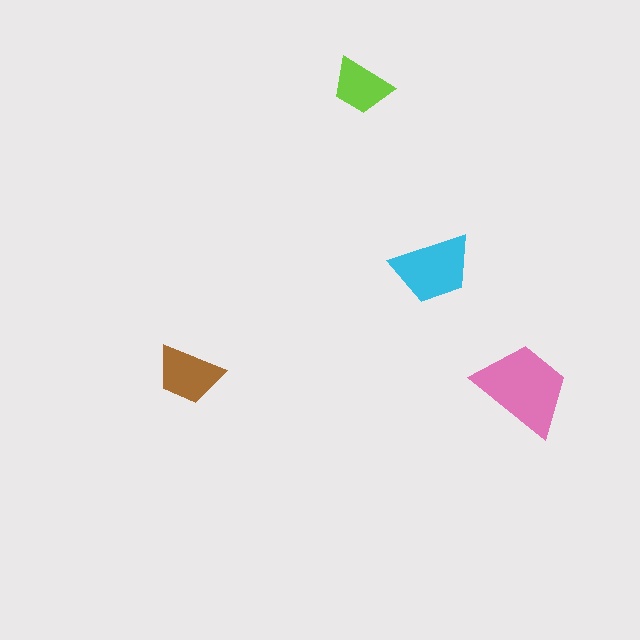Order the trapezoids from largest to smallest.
the pink one, the cyan one, the brown one, the lime one.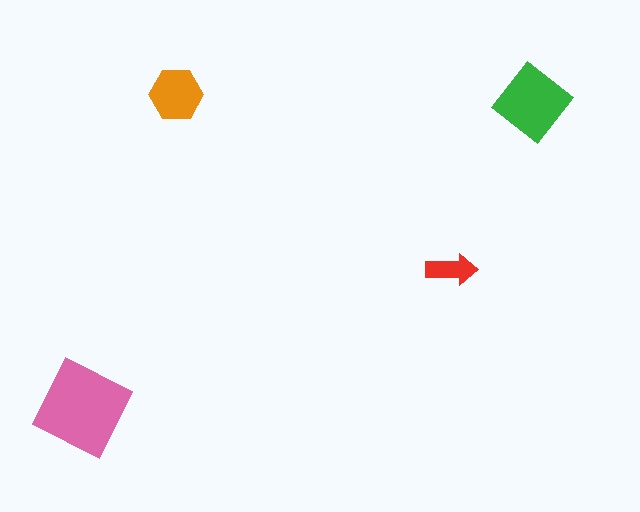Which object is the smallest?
The red arrow.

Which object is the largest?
The pink square.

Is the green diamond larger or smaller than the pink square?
Smaller.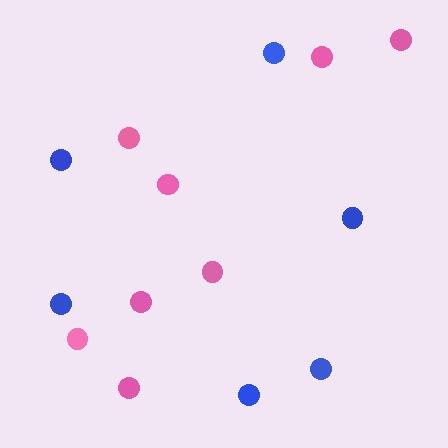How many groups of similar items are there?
There are 2 groups: one group of pink circles (8) and one group of blue circles (6).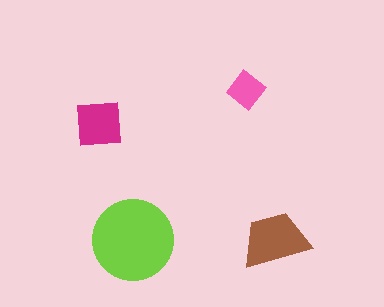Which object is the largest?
The lime circle.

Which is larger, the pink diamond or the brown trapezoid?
The brown trapezoid.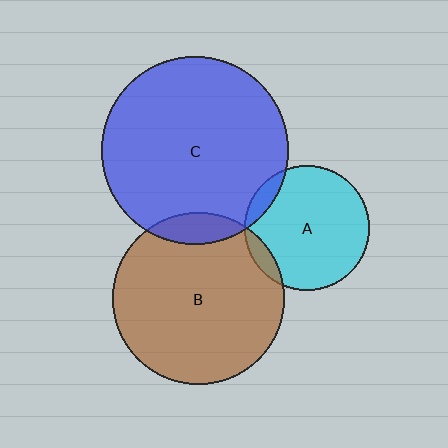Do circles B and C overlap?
Yes.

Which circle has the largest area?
Circle C (blue).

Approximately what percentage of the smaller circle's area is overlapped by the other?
Approximately 10%.